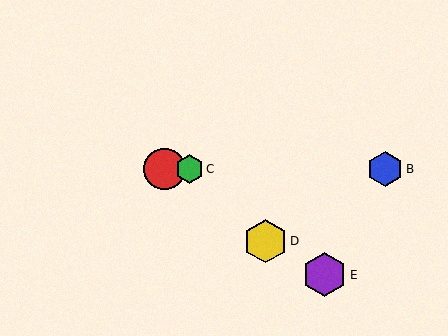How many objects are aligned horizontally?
3 objects (A, B, C) are aligned horizontally.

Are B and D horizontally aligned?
No, B is at y≈169 and D is at y≈241.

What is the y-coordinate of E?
Object E is at y≈275.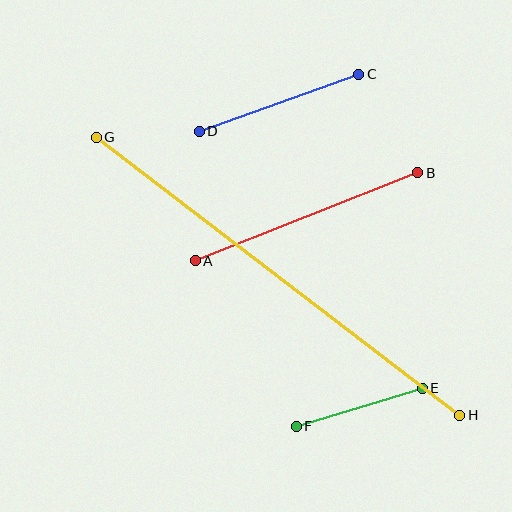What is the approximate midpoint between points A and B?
The midpoint is at approximately (306, 217) pixels.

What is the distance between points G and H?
The distance is approximately 458 pixels.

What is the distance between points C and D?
The distance is approximately 169 pixels.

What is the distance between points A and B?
The distance is approximately 239 pixels.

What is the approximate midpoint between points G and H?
The midpoint is at approximately (278, 276) pixels.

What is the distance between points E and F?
The distance is approximately 131 pixels.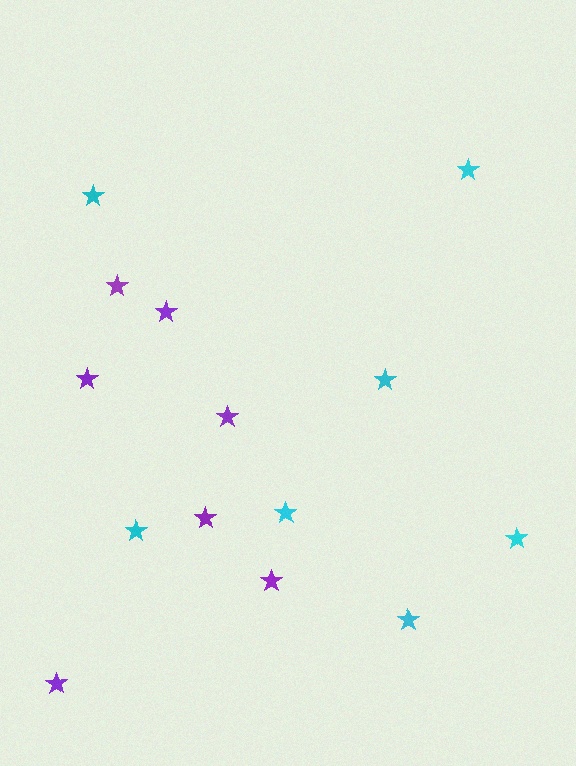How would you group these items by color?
There are 2 groups: one group of cyan stars (7) and one group of purple stars (7).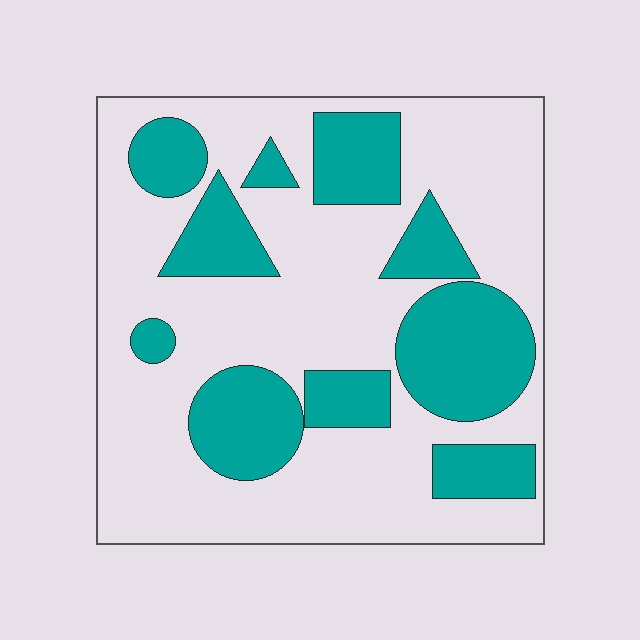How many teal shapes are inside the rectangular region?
10.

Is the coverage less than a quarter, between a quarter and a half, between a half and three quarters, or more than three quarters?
Between a quarter and a half.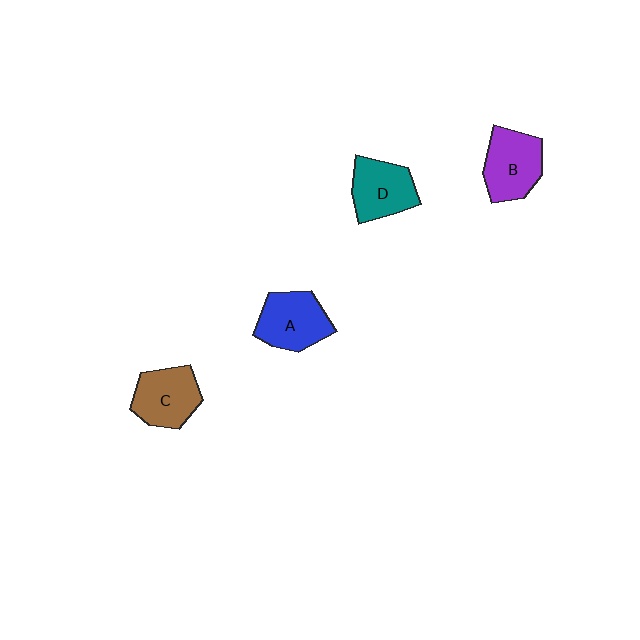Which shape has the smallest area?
Shape D (teal).